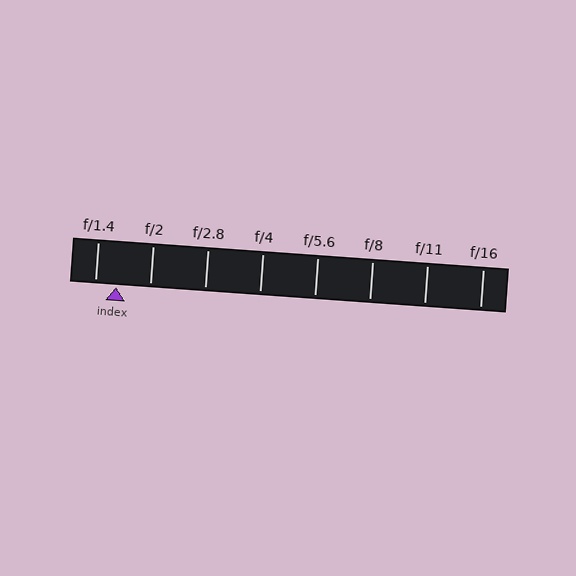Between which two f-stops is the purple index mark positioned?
The index mark is between f/1.4 and f/2.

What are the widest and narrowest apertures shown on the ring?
The widest aperture shown is f/1.4 and the narrowest is f/16.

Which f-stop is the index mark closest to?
The index mark is closest to f/1.4.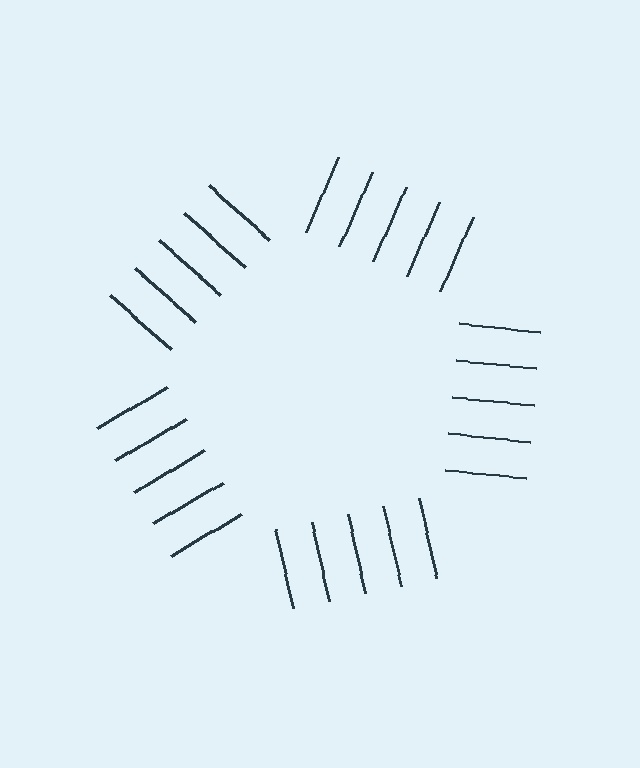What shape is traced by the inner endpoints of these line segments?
An illusory pentagon — the line segments terminate on its edges but no continuous stroke is drawn.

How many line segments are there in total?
25 — 5 along each of the 5 edges.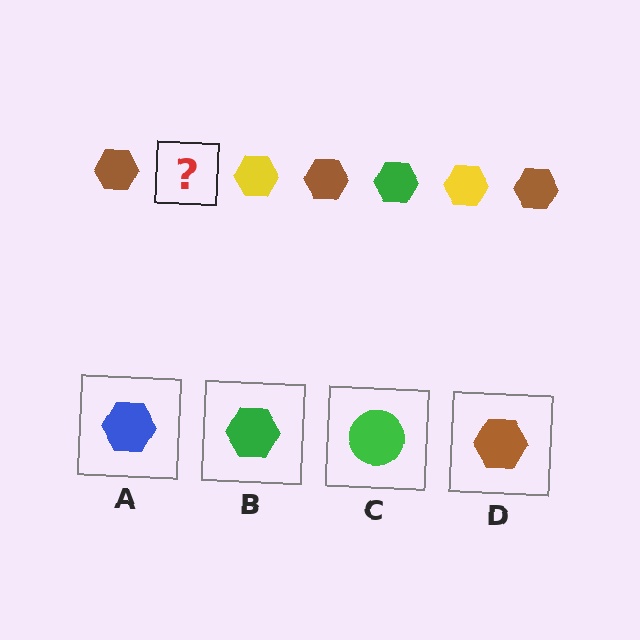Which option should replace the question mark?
Option B.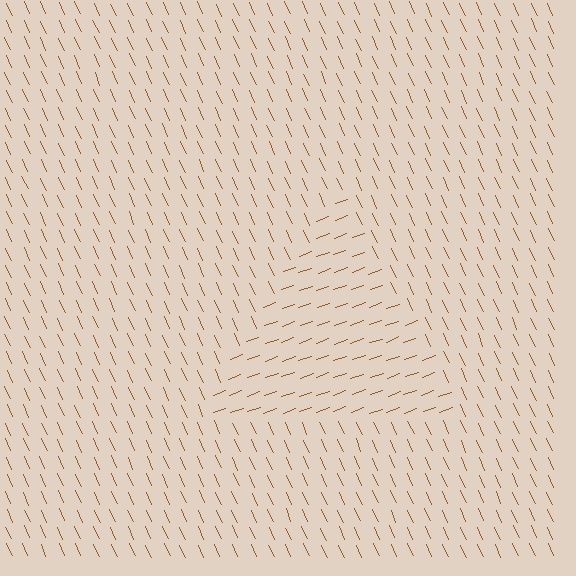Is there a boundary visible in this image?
Yes, there is a texture boundary formed by a change in line orientation.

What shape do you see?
I see a triangle.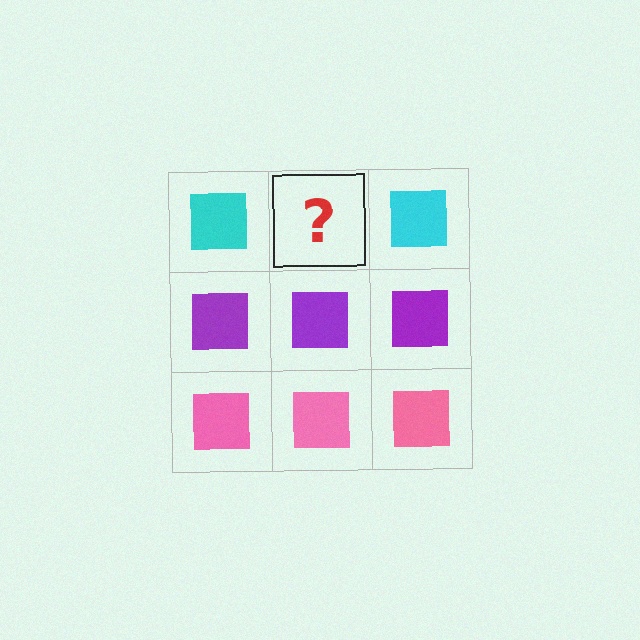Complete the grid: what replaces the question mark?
The question mark should be replaced with a cyan square.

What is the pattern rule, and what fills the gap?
The rule is that each row has a consistent color. The gap should be filled with a cyan square.